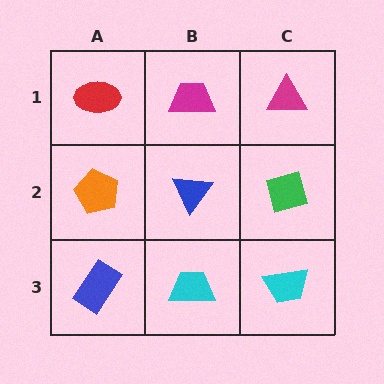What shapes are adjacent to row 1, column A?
An orange pentagon (row 2, column A), a magenta trapezoid (row 1, column B).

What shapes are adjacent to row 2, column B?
A magenta trapezoid (row 1, column B), a cyan trapezoid (row 3, column B), an orange pentagon (row 2, column A), a green diamond (row 2, column C).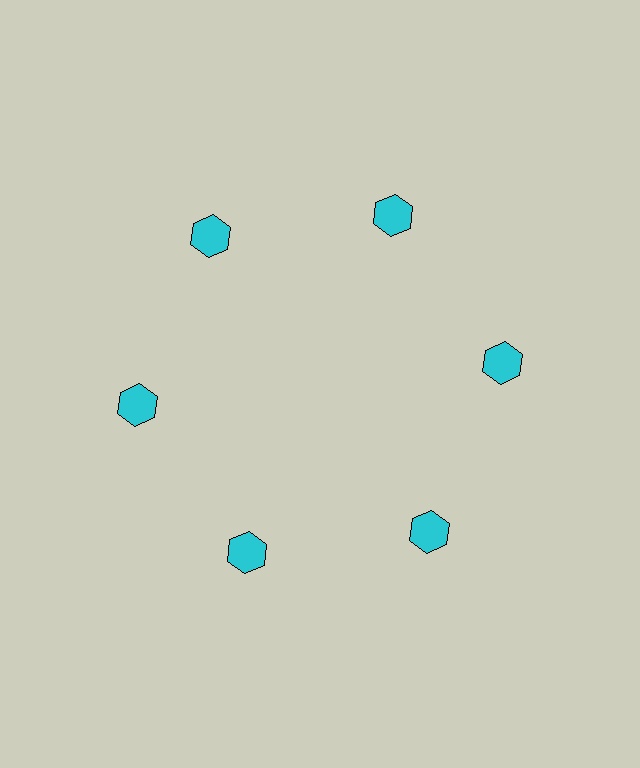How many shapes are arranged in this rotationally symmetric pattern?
There are 6 shapes, arranged in 6 groups of 1.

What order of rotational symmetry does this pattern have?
This pattern has 6-fold rotational symmetry.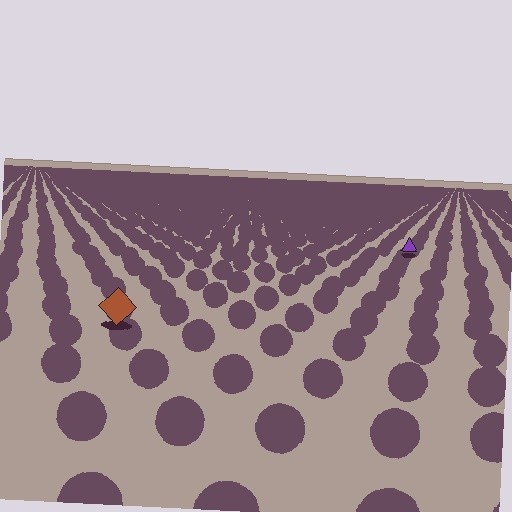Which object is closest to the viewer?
The brown diamond is closest. The texture marks near it are larger and more spread out.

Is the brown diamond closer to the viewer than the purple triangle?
Yes. The brown diamond is closer — you can tell from the texture gradient: the ground texture is coarser near it.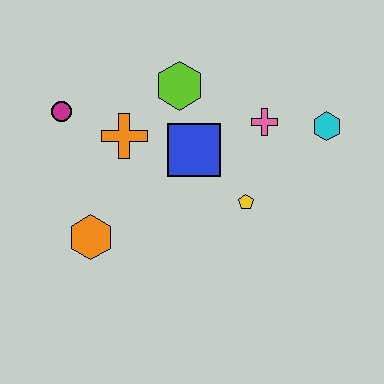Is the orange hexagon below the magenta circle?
Yes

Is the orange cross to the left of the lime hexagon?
Yes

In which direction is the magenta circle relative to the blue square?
The magenta circle is to the left of the blue square.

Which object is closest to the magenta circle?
The orange cross is closest to the magenta circle.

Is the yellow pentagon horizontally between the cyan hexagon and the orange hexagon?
Yes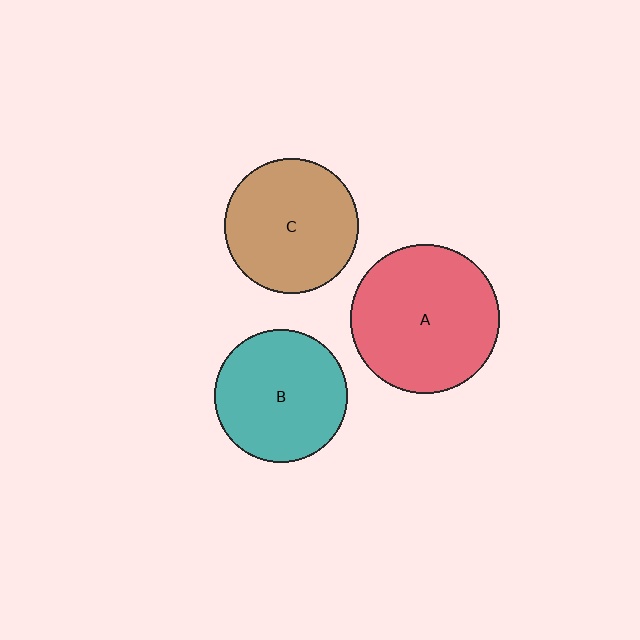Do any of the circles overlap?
No, none of the circles overlap.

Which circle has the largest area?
Circle A (red).